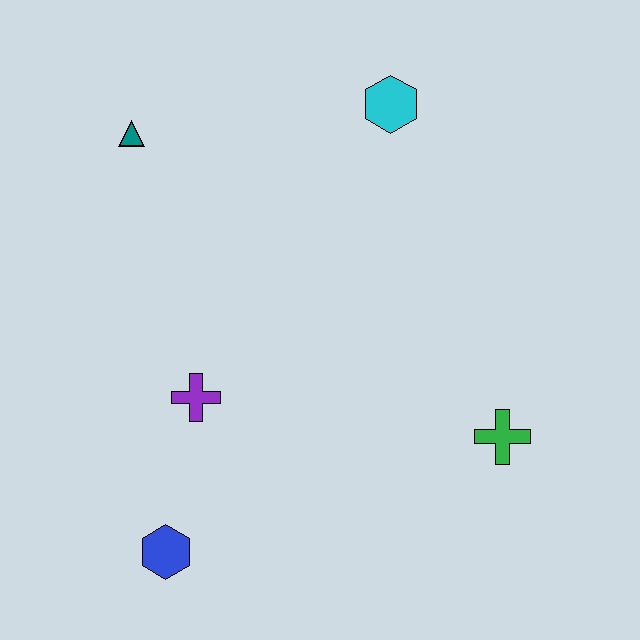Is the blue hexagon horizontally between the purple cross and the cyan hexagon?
No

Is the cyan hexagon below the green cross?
No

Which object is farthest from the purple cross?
The cyan hexagon is farthest from the purple cross.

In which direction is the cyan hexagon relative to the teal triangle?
The cyan hexagon is to the right of the teal triangle.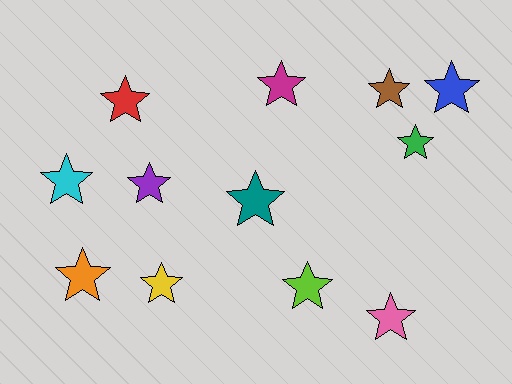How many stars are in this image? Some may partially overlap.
There are 12 stars.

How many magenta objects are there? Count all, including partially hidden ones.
There is 1 magenta object.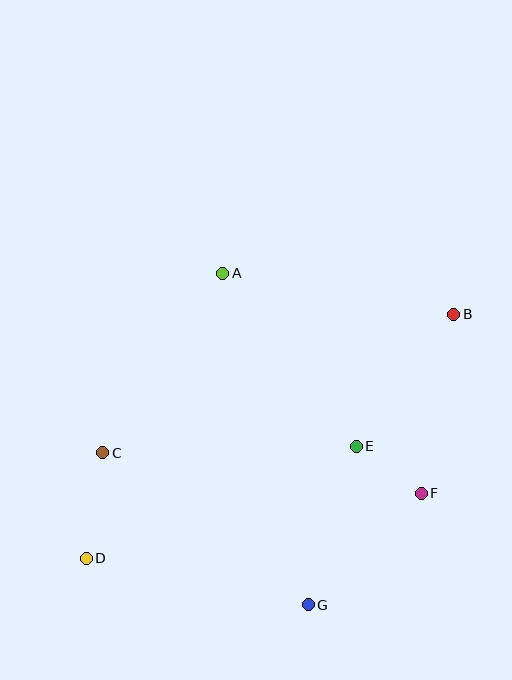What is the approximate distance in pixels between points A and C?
The distance between A and C is approximately 216 pixels.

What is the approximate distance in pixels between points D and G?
The distance between D and G is approximately 227 pixels.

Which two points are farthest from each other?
Points B and D are farthest from each other.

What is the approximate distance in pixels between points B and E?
The distance between B and E is approximately 164 pixels.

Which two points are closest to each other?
Points E and F are closest to each other.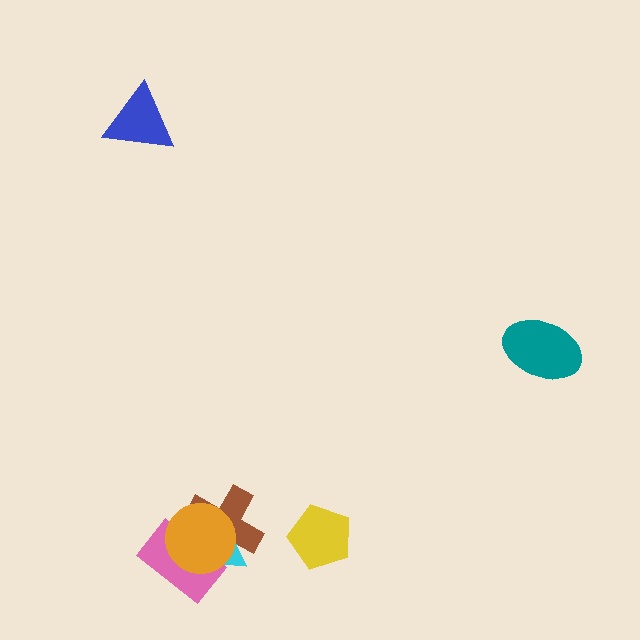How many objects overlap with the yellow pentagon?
0 objects overlap with the yellow pentagon.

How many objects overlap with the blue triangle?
0 objects overlap with the blue triangle.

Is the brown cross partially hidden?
Yes, it is partially covered by another shape.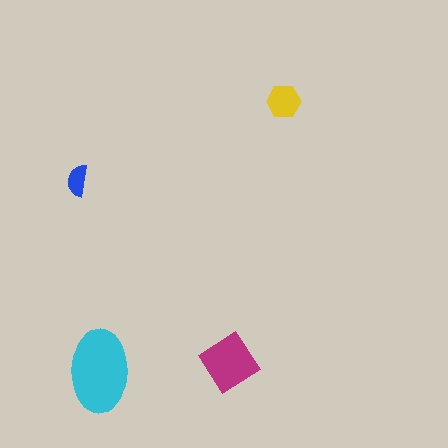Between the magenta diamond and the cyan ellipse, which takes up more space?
The cyan ellipse.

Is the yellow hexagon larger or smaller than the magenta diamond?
Smaller.